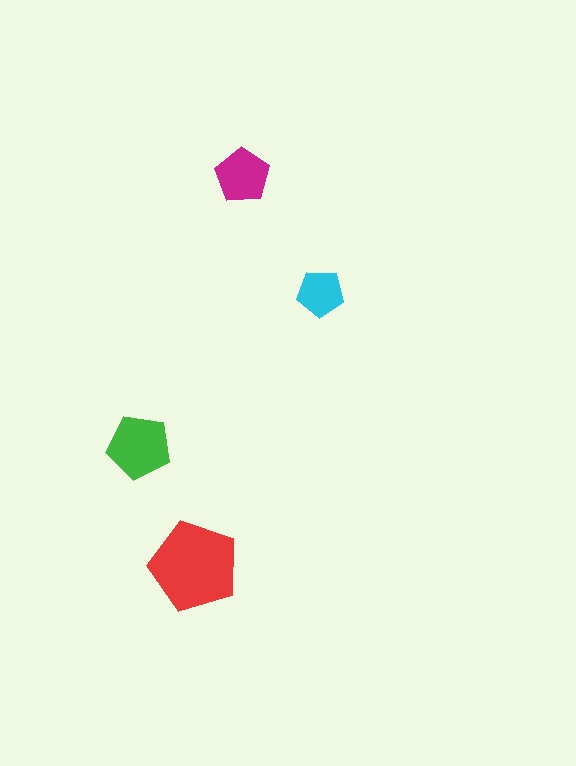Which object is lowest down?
The red pentagon is bottommost.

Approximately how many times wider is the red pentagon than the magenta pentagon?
About 1.5 times wider.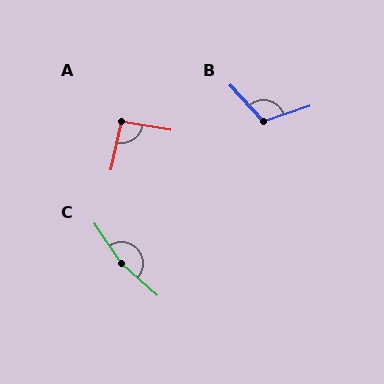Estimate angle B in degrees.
Approximately 114 degrees.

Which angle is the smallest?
A, at approximately 92 degrees.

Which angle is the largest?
C, at approximately 166 degrees.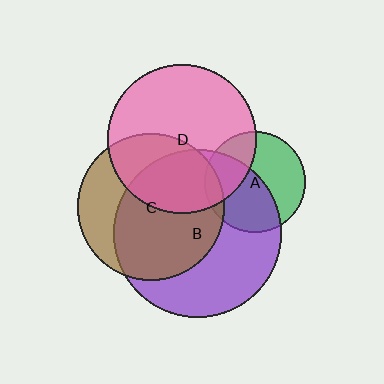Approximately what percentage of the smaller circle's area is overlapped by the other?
Approximately 30%.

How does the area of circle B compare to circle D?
Approximately 1.3 times.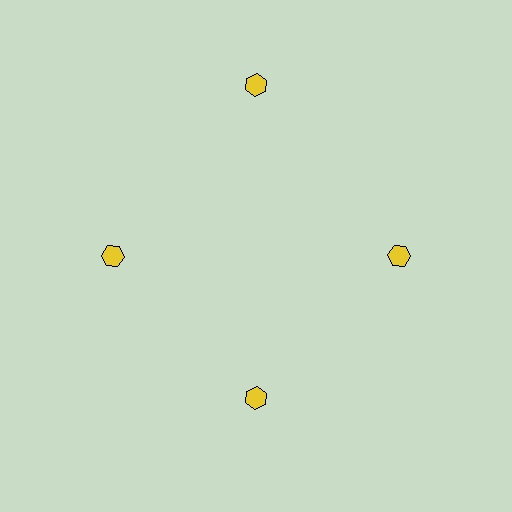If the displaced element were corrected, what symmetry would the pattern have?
It would have 4-fold rotational symmetry — the pattern would map onto itself every 90 degrees.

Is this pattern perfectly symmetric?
No. The 4 yellow hexagons are arranged in a ring, but one element near the 12 o'clock position is pushed outward from the center, breaking the 4-fold rotational symmetry.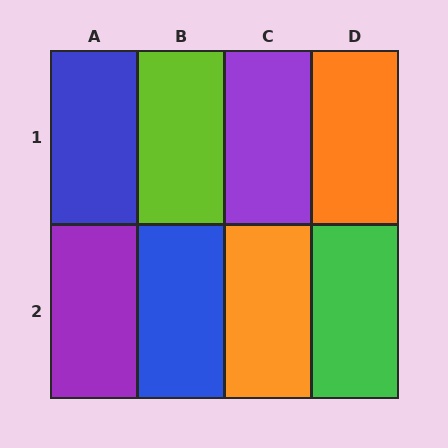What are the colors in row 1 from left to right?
Blue, lime, purple, orange.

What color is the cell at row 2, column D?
Green.